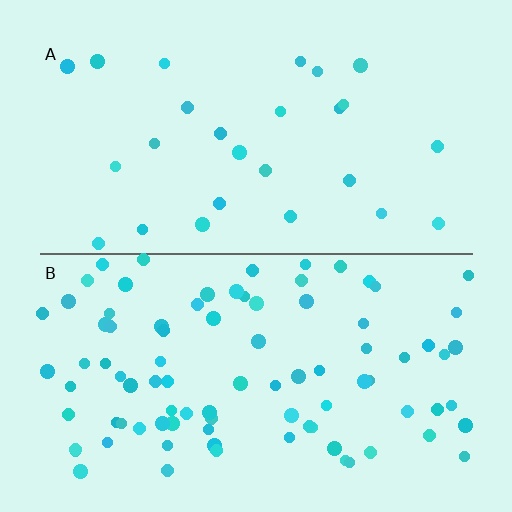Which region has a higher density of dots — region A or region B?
B (the bottom).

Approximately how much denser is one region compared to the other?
Approximately 3.3× — region B over region A.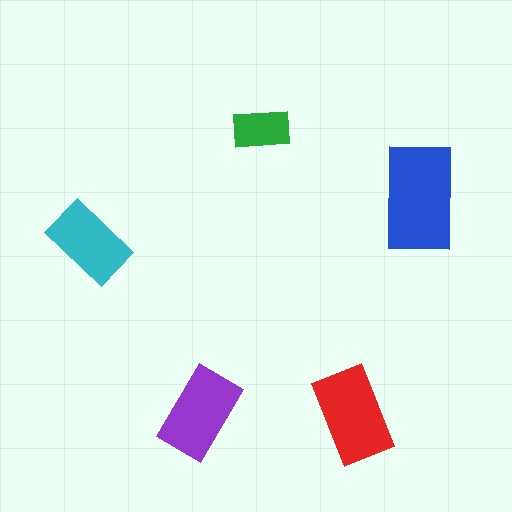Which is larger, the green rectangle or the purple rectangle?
The purple one.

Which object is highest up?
The green rectangle is topmost.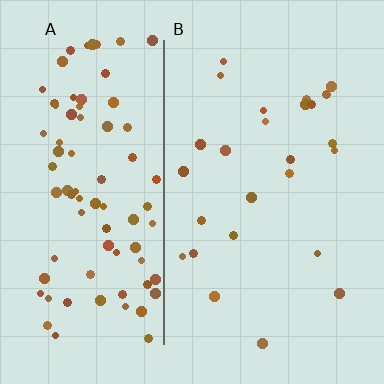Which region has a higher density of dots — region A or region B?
A (the left).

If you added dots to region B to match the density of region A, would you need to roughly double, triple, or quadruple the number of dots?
Approximately quadruple.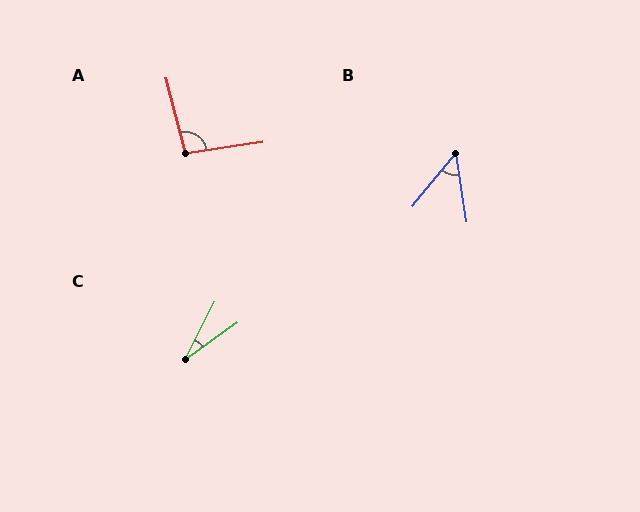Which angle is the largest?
A, at approximately 96 degrees.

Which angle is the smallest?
C, at approximately 27 degrees.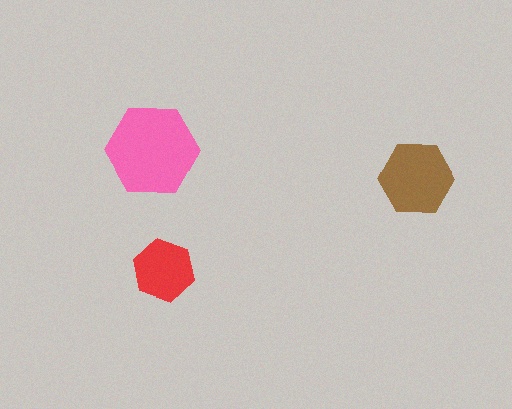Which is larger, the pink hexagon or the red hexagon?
The pink one.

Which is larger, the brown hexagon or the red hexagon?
The brown one.